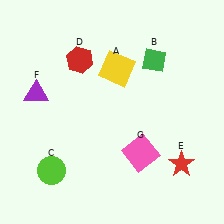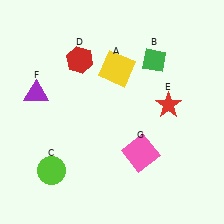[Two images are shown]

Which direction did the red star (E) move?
The red star (E) moved up.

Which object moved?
The red star (E) moved up.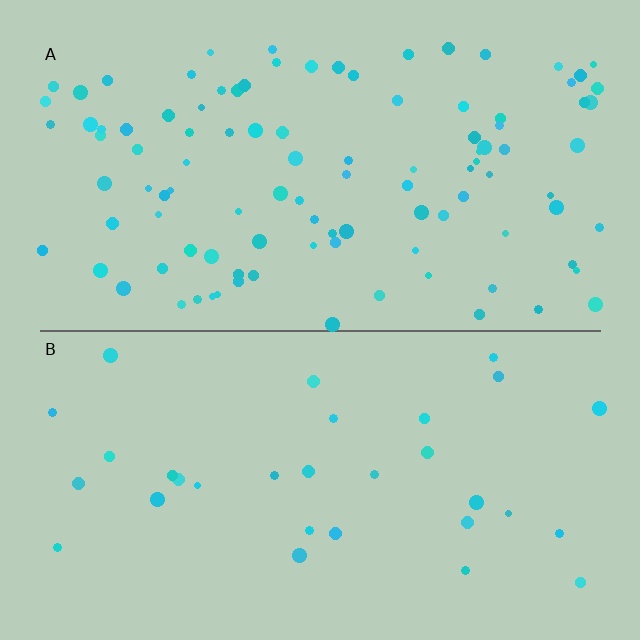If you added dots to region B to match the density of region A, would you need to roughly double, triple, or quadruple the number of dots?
Approximately triple.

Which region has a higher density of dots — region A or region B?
A (the top).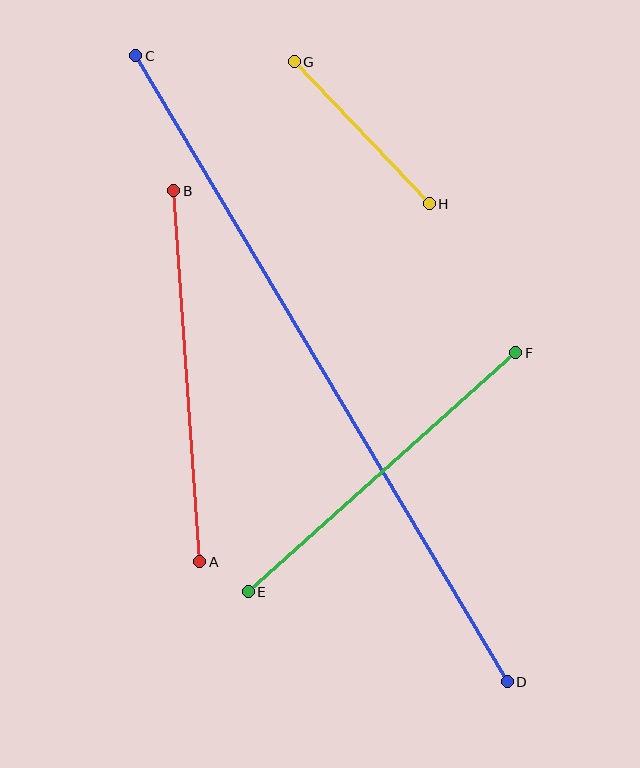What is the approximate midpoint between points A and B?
The midpoint is at approximately (187, 376) pixels.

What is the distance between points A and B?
The distance is approximately 372 pixels.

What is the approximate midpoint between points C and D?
The midpoint is at approximately (322, 369) pixels.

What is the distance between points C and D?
The distance is approximately 728 pixels.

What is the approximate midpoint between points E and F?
The midpoint is at approximately (382, 472) pixels.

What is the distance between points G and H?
The distance is approximately 196 pixels.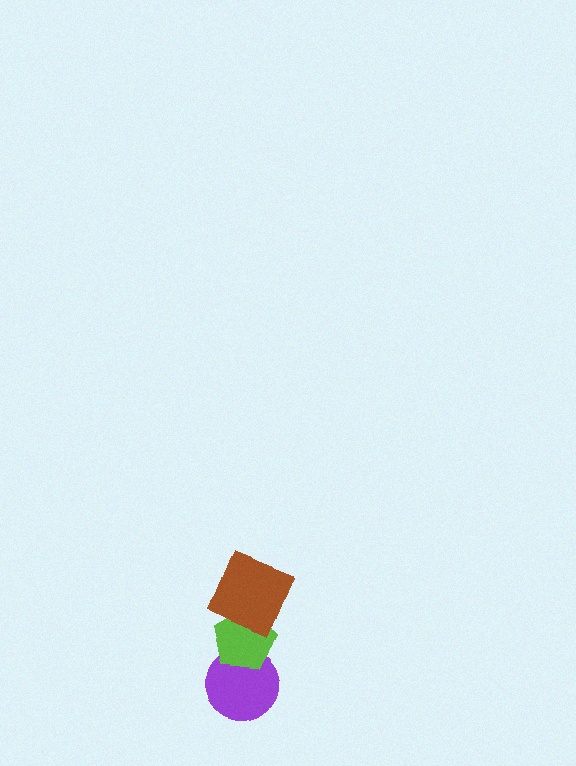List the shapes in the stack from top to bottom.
From top to bottom: the brown square, the lime pentagon, the purple circle.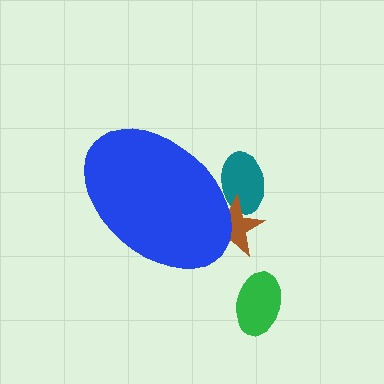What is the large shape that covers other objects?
A blue ellipse.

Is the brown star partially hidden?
Yes, the brown star is partially hidden behind the blue ellipse.